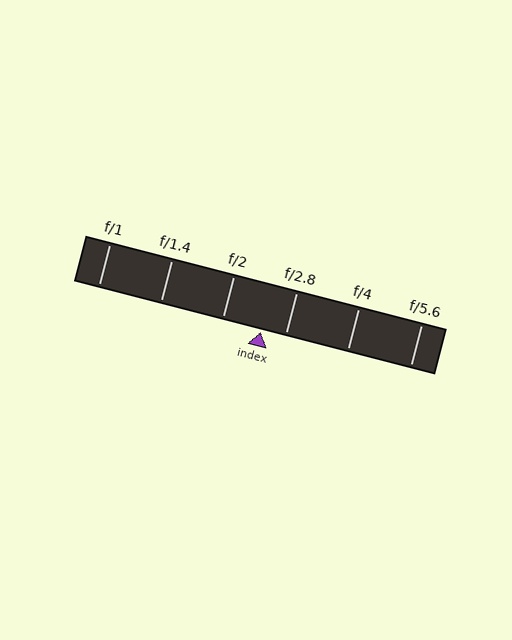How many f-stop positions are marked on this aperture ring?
There are 6 f-stop positions marked.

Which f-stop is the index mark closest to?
The index mark is closest to f/2.8.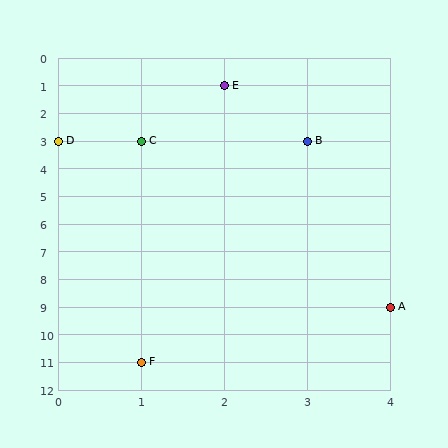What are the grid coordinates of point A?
Point A is at grid coordinates (4, 9).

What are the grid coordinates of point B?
Point B is at grid coordinates (3, 3).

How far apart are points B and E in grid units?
Points B and E are 1 column and 2 rows apart (about 2.2 grid units diagonally).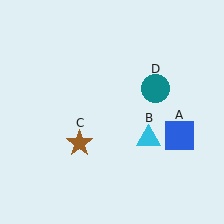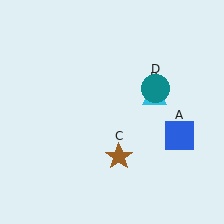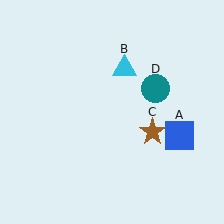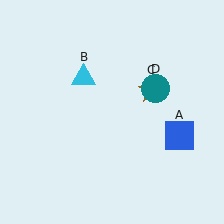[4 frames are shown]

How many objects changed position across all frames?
2 objects changed position: cyan triangle (object B), brown star (object C).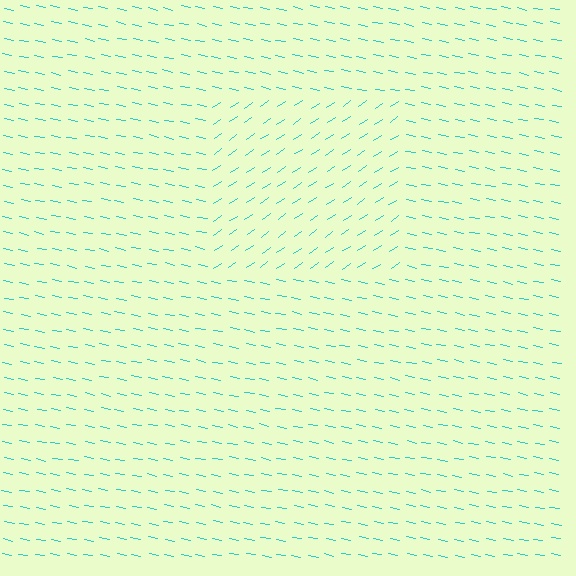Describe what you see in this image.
The image is filled with small cyan line segments. A rectangle region in the image has lines oriented differently from the surrounding lines, creating a visible texture boundary.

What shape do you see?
I see a rectangle.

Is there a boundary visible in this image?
Yes, there is a texture boundary formed by a change in line orientation.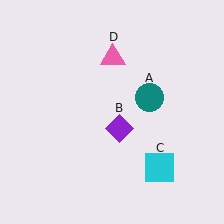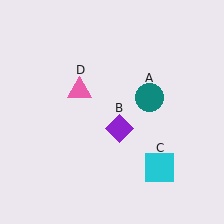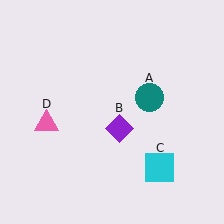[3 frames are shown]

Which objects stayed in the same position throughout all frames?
Teal circle (object A) and purple diamond (object B) and cyan square (object C) remained stationary.